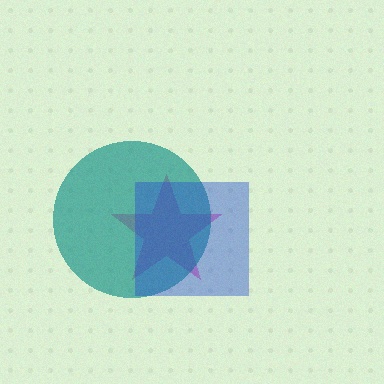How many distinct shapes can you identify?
There are 3 distinct shapes: a pink star, a teal circle, a blue square.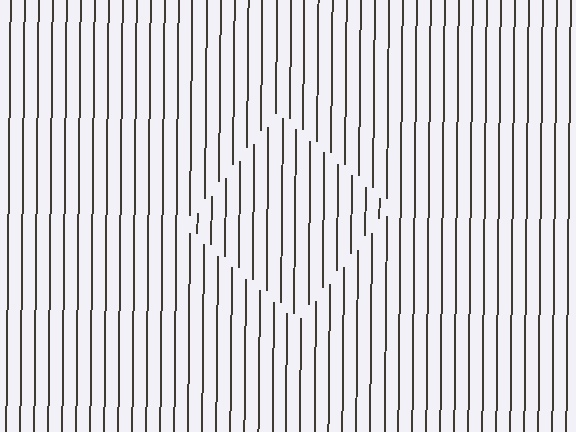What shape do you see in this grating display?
An illusory square. The interior of the shape contains the same grating, shifted by half a period — the contour is defined by the phase discontinuity where line-ends from the inner and outer gratings abut.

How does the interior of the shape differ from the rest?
The interior of the shape contains the same grating, shifted by half a period — the contour is defined by the phase discontinuity where line-ends from the inner and outer gratings abut.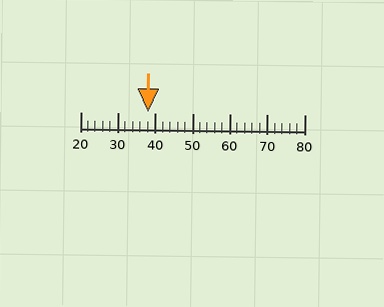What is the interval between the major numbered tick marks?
The major tick marks are spaced 10 units apart.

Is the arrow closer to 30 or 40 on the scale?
The arrow is closer to 40.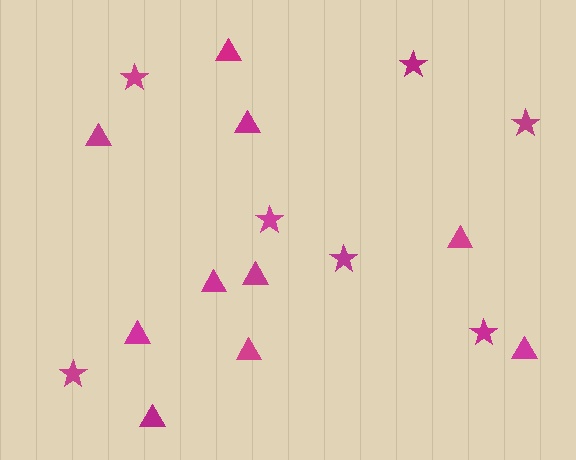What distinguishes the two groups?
There are 2 groups: one group of triangles (10) and one group of stars (7).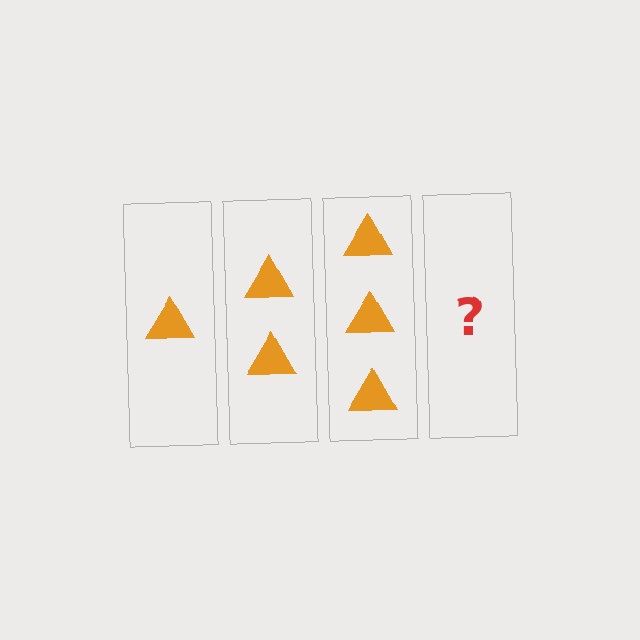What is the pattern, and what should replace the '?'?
The pattern is that each step adds one more triangle. The '?' should be 4 triangles.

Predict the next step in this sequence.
The next step is 4 triangles.